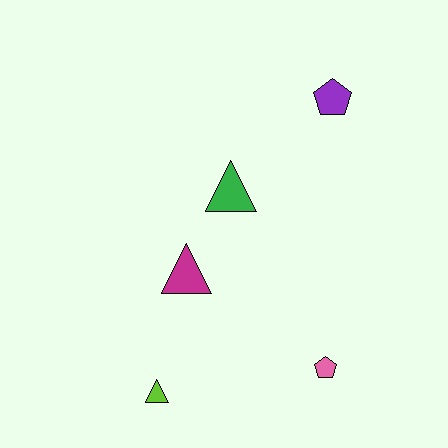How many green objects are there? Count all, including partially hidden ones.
There is 1 green object.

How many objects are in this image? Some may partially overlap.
There are 5 objects.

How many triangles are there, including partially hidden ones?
There are 3 triangles.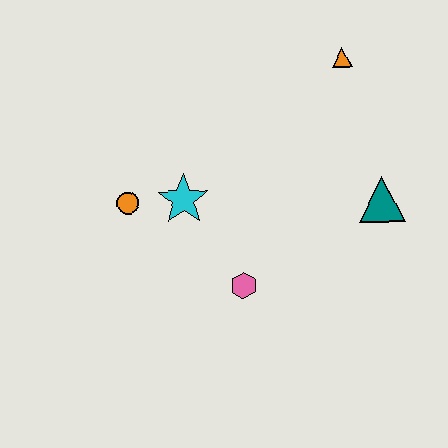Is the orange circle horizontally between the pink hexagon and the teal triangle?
No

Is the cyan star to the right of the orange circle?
Yes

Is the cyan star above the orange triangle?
No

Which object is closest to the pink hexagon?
The cyan star is closest to the pink hexagon.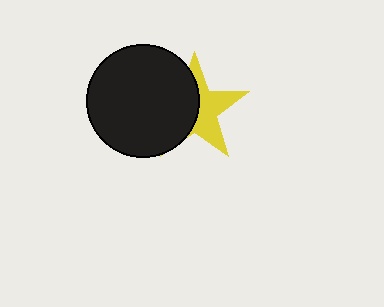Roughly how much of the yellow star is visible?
About half of it is visible (roughly 48%).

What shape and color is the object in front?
The object in front is a black circle.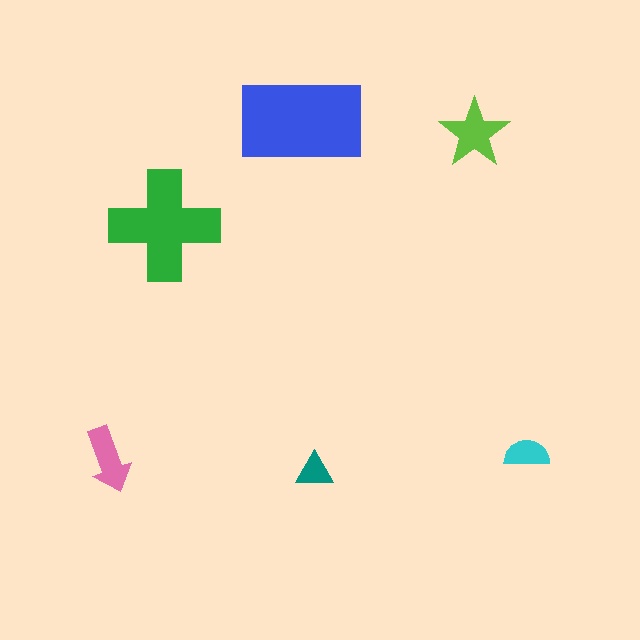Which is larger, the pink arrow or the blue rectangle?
The blue rectangle.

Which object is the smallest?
The teal triangle.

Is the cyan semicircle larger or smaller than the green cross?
Smaller.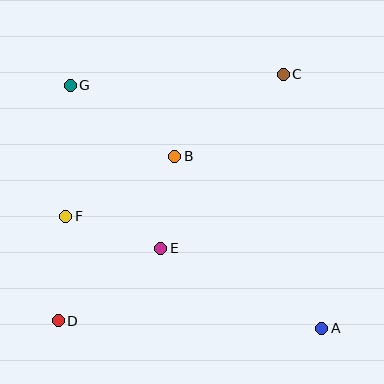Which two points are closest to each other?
Points B and E are closest to each other.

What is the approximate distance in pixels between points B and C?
The distance between B and C is approximately 136 pixels.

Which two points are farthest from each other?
Points A and G are farthest from each other.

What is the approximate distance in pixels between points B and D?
The distance between B and D is approximately 202 pixels.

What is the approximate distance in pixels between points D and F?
The distance between D and F is approximately 105 pixels.